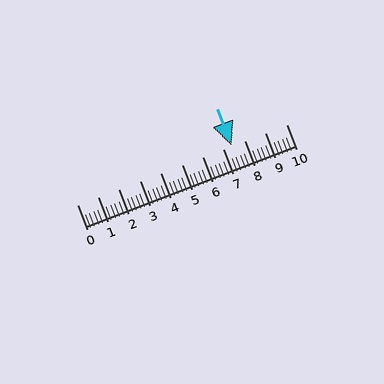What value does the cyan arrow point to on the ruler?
The cyan arrow points to approximately 7.4.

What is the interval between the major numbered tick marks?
The major tick marks are spaced 1 units apart.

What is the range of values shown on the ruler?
The ruler shows values from 0 to 10.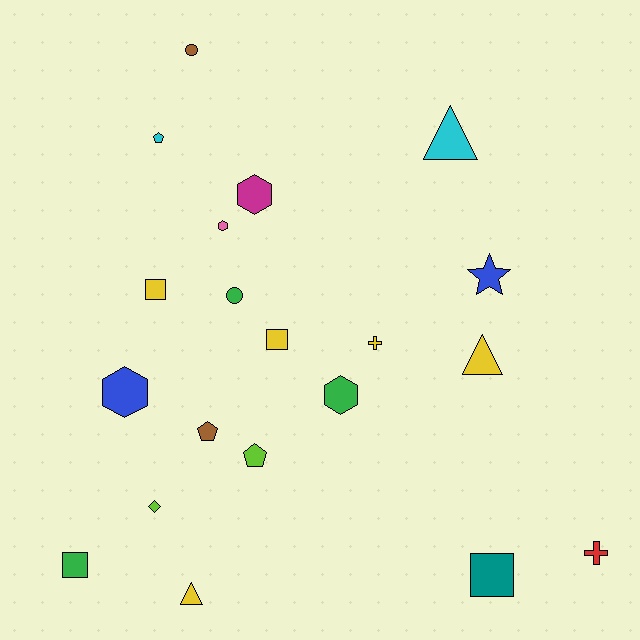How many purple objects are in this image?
There are no purple objects.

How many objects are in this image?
There are 20 objects.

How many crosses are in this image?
There are 2 crosses.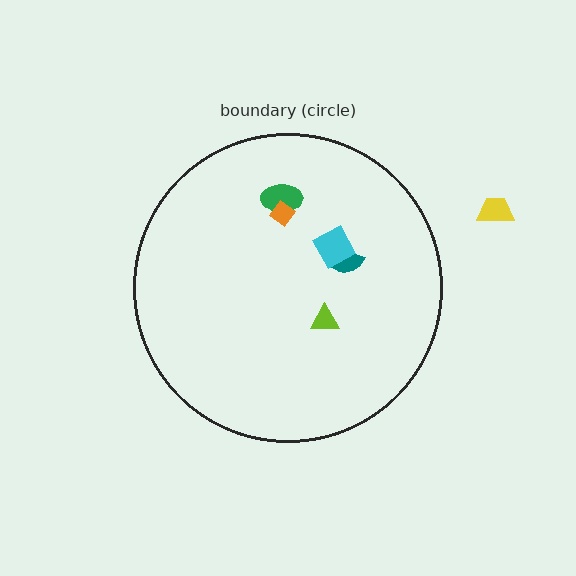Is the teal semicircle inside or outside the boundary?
Inside.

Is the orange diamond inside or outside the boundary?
Inside.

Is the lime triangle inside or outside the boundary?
Inside.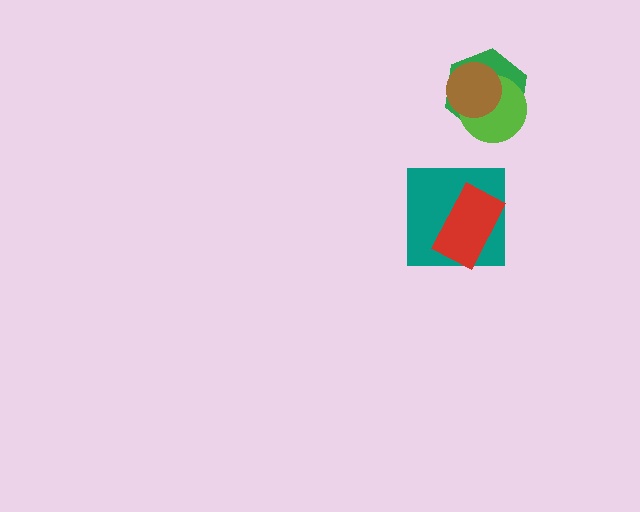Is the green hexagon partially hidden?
Yes, it is partially covered by another shape.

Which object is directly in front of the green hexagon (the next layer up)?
The lime circle is directly in front of the green hexagon.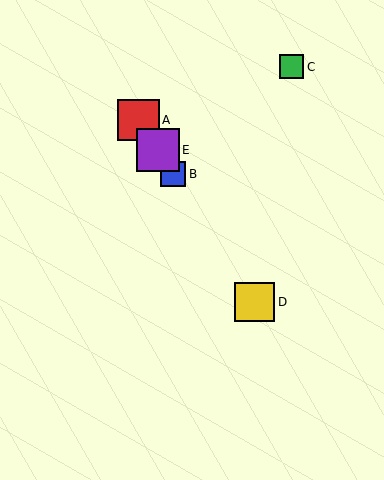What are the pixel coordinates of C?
Object C is at (291, 67).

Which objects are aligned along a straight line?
Objects A, B, D, E are aligned along a straight line.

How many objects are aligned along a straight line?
4 objects (A, B, D, E) are aligned along a straight line.